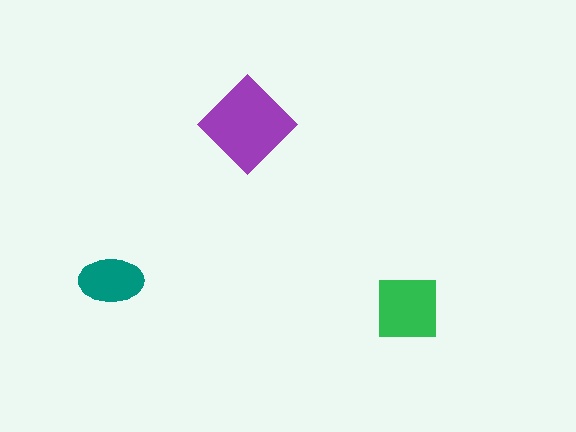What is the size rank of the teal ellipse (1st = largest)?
3rd.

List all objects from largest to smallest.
The purple diamond, the green square, the teal ellipse.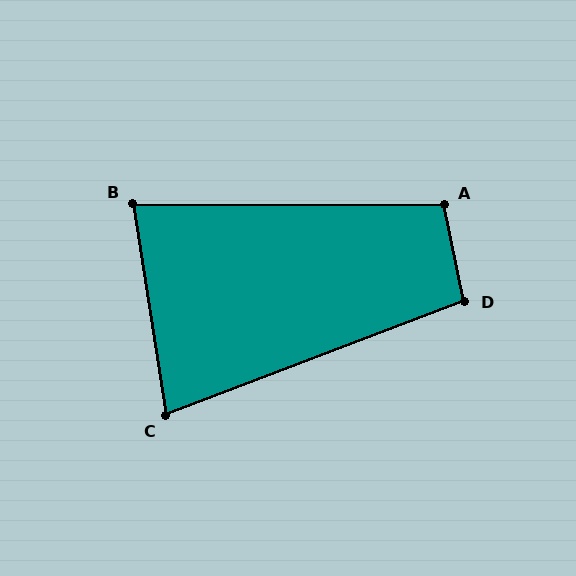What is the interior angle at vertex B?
Approximately 81 degrees (acute).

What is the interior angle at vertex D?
Approximately 99 degrees (obtuse).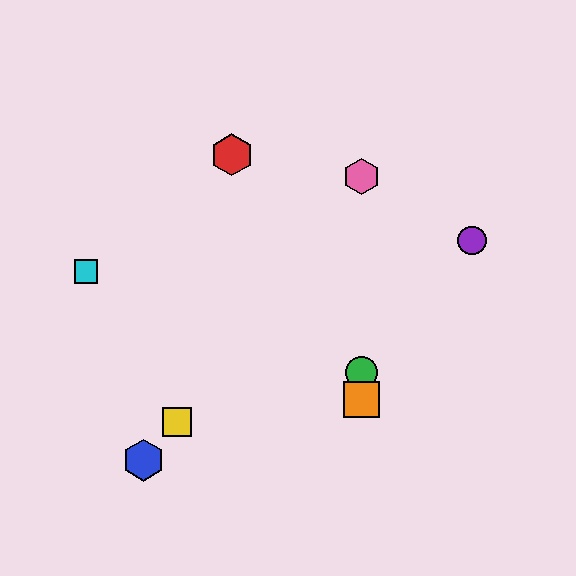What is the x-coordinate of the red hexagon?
The red hexagon is at x≈232.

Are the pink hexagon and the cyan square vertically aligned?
No, the pink hexagon is at x≈362 and the cyan square is at x≈86.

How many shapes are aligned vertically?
3 shapes (the green circle, the orange square, the pink hexagon) are aligned vertically.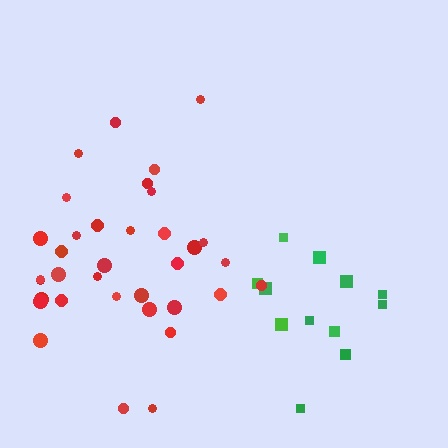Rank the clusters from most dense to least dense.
red, green.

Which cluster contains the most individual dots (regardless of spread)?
Red (35).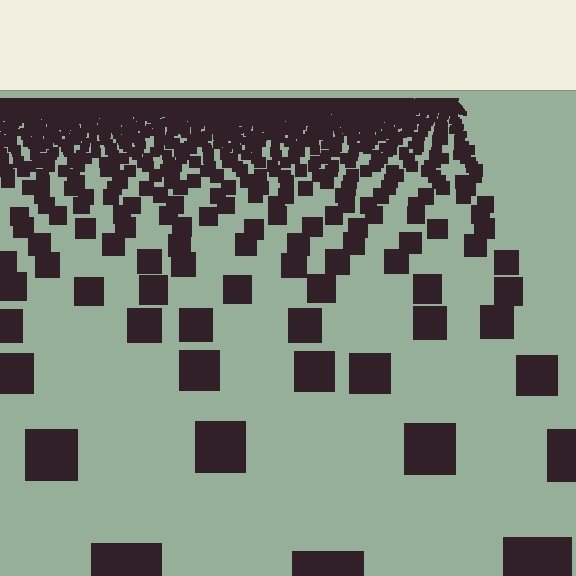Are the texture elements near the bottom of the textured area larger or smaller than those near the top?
Larger. Near the bottom, elements are closer to the viewer and appear at a bigger on-screen size.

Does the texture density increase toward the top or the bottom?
Density increases toward the top.